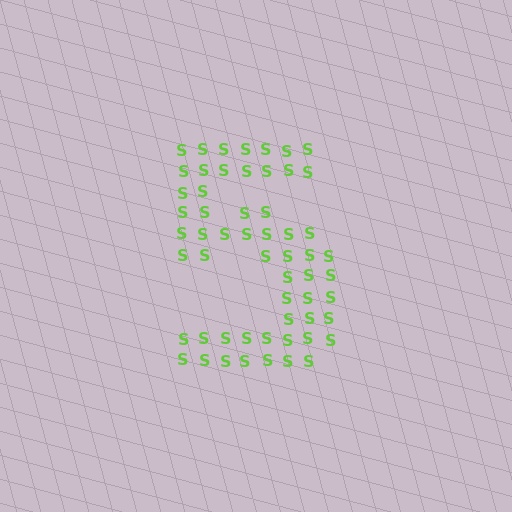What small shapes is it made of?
It is made of small letter S's.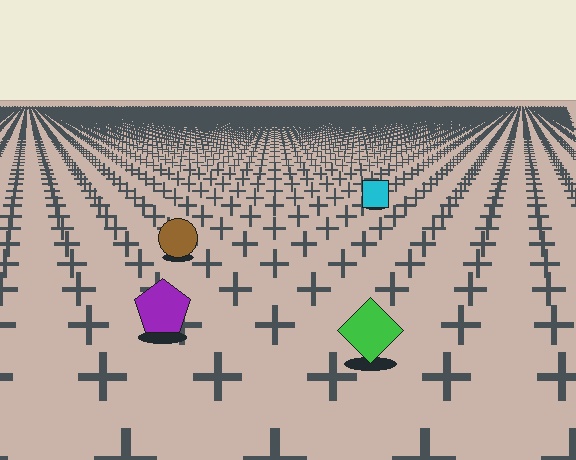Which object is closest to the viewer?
The green diamond is closest. The texture marks near it are larger and more spread out.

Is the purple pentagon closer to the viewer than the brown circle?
Yes. The purple pentagon is closer — you can tell from the texture gradient: the ground texture is coarser near it.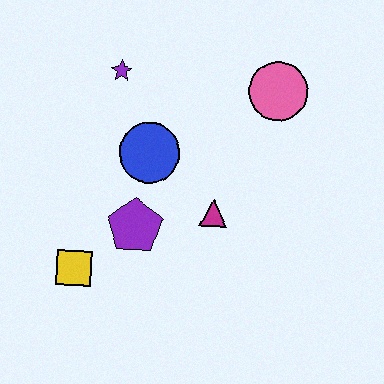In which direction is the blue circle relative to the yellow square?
The blue circle is above the yellow square.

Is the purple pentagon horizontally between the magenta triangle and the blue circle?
No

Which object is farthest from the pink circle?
The yellow square is farthest from the pink circle.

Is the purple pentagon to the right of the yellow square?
Yes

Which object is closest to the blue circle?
The purple pentagon is closest to the blue circle.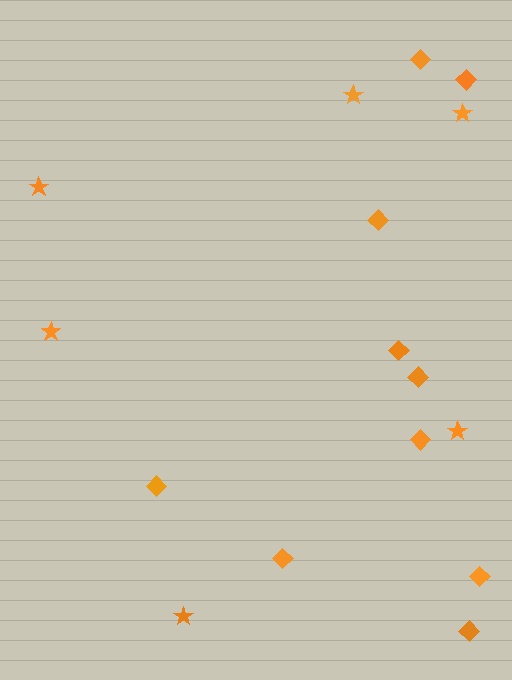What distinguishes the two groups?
There are 2 groups: one group of diamonds (10) and one group of stars (6).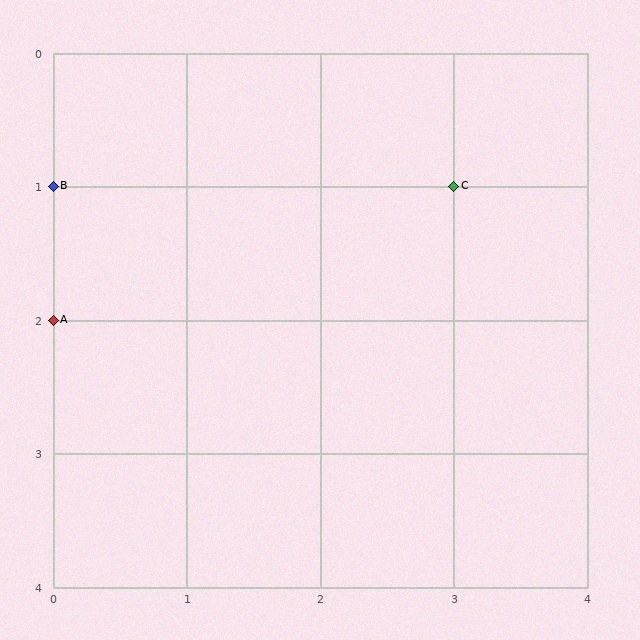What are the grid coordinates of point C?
Point C is at grid coordinates (3, 1).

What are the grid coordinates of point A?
Point A is at grid coordinates (0, 2).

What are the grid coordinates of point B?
Point B is at grid coordinates (0, 1).